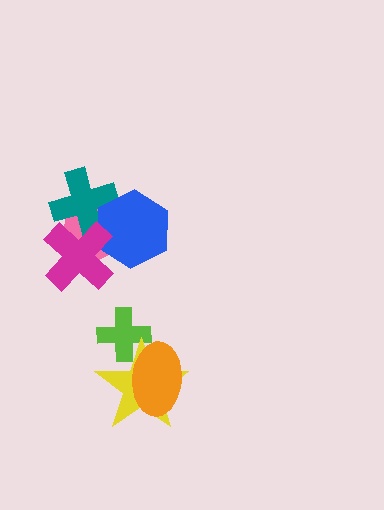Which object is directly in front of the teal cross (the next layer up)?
The blue hexagon is directly in front of the teal cross.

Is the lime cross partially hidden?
Yes, it is partially covered by another shape.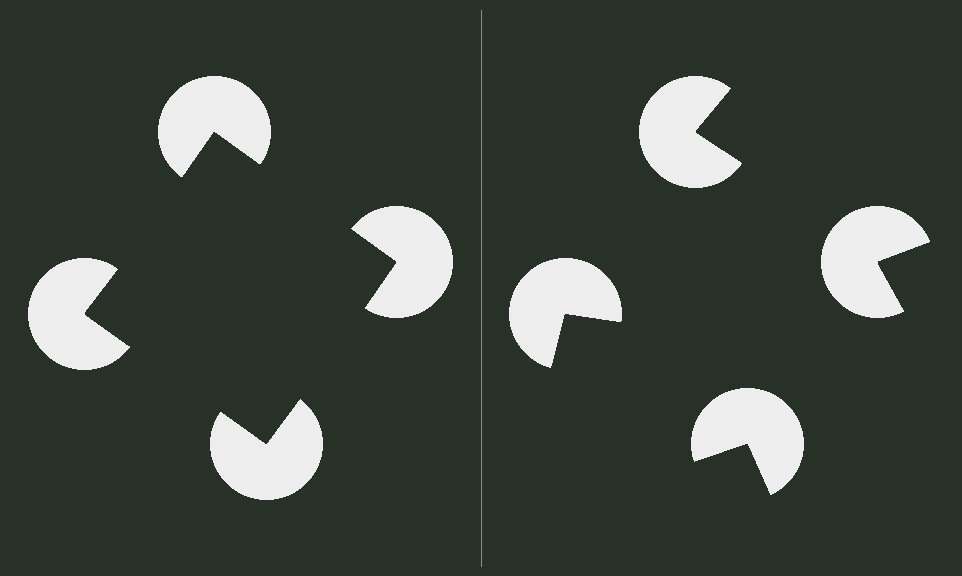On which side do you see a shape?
An illusory square appears on the left side. On the right side the wedge cuts are rotated, so no coherent shape forms.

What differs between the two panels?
The pac-man discs are positioned identically on both sides; only the wedge orientations differ. On the left they align to a square; on the right they are misaligned.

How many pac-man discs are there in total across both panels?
8 — 4 on each side.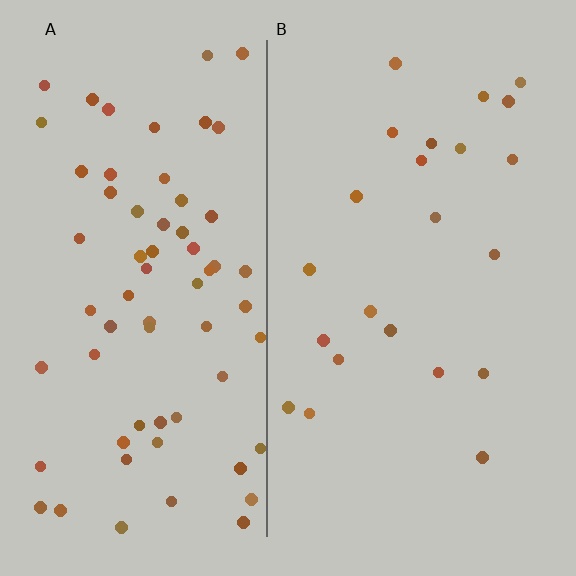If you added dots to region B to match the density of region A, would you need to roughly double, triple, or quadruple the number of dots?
Approximately triple.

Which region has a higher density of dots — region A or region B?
A (the left).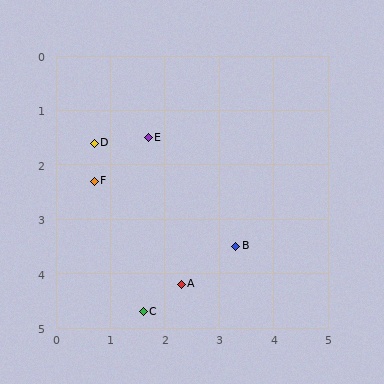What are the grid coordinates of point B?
Point B is at approximately (3.3, 3.5).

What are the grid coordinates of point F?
Point F is at approximately (0.7, 2.3).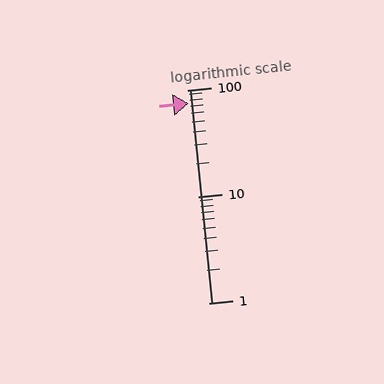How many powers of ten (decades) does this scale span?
The scale spans 2 decades, from 1 to 100.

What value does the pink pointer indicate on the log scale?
The pointer indicates approximately 74.